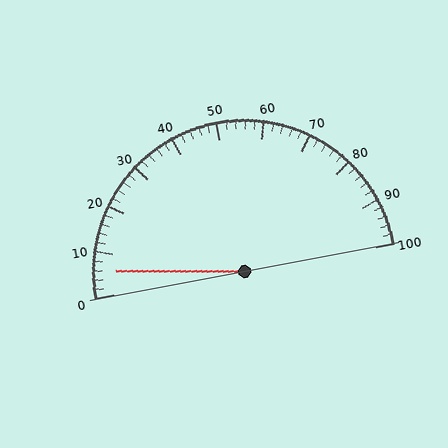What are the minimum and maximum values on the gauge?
The gauge ranges from 0 to 100.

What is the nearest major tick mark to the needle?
The nearest major tick mark is 10.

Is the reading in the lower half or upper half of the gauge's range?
The reading is in the lower half of the range (0 to 100).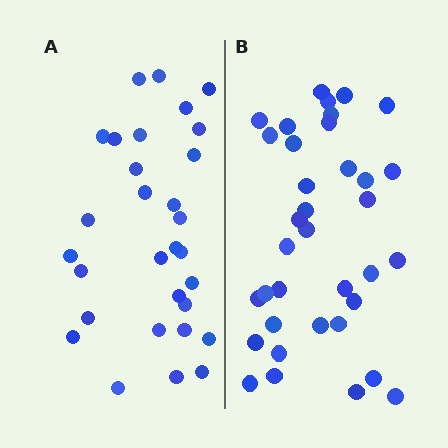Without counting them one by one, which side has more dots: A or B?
Region B (the right region) has more dots.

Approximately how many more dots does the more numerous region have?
Region B has about 6 more dots than region A.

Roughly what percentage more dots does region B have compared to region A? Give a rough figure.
About 20% more.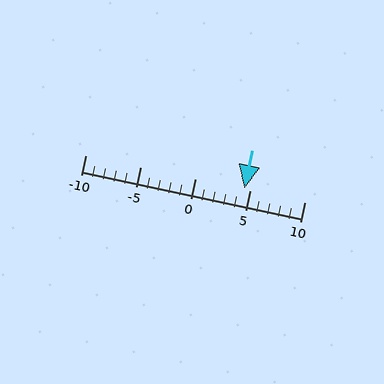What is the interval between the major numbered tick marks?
The major tick marks are spaced 5 units apart.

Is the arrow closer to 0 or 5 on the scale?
The arrow is closer to 5.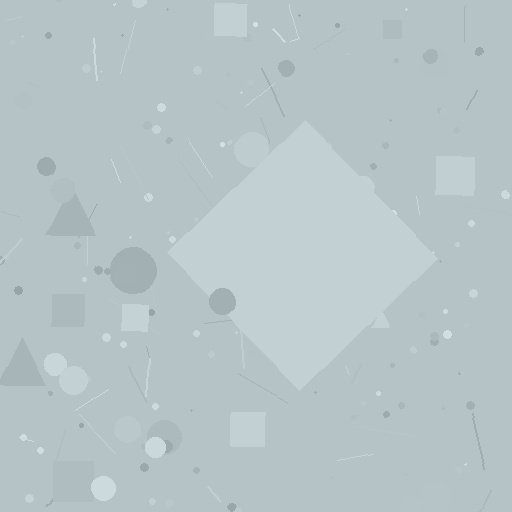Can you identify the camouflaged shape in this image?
The camouflaged shape is a diamond.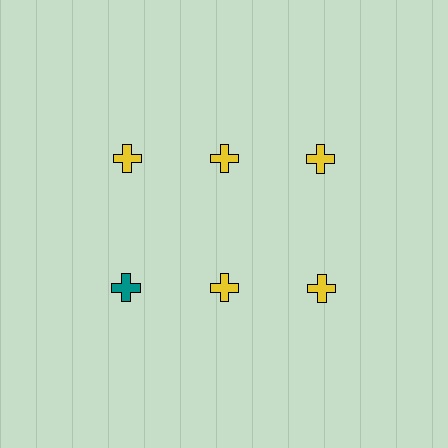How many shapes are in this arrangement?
There are 6 shapes arranged in a grid pattern.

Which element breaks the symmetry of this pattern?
The teal cross in the second row, leftmost column breaks the symmetry. All other shapes are yellow crosses.